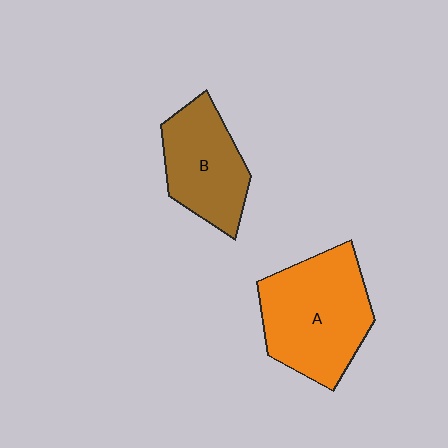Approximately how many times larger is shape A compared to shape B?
Approximately 1.4 times.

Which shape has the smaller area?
Shape B (brown).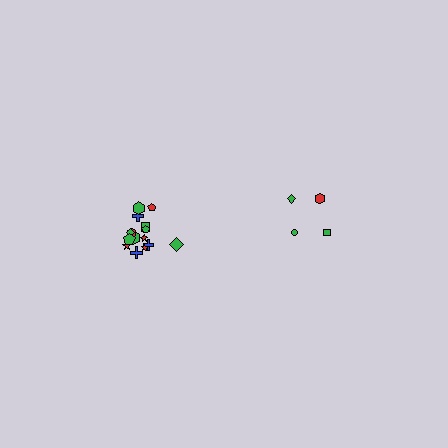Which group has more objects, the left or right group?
The left group.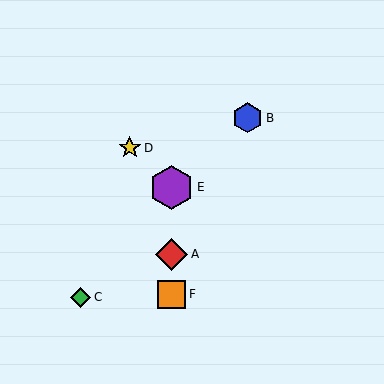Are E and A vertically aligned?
Yes, both are at x≈172.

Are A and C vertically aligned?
No, A is at x≈172 and C is at x≈81.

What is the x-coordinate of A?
Object A is at x≈172.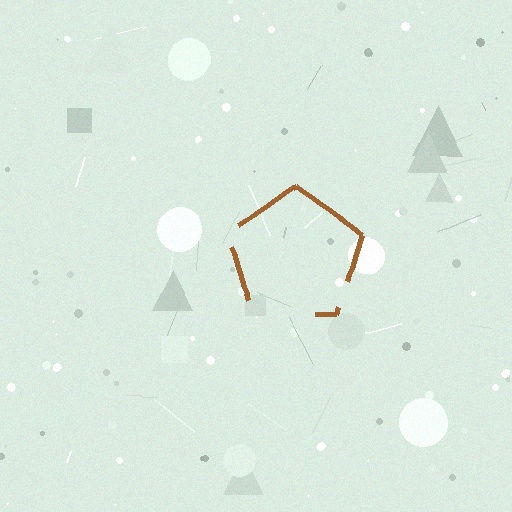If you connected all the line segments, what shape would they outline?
They would outline a pentagon.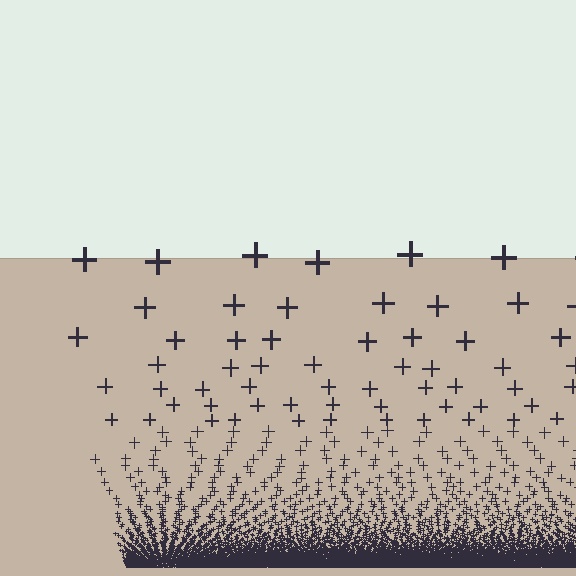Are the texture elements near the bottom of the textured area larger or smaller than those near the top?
Smaller. The gradient is inverted — elements near the bottom are smaller and denser.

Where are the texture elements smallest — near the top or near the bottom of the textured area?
Near the bottom.